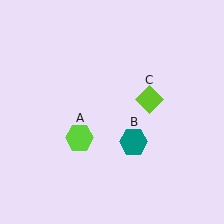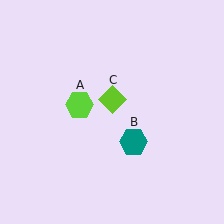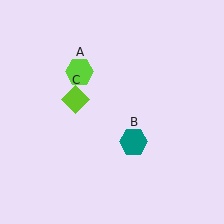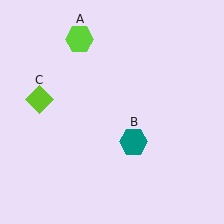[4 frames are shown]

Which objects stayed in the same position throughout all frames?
Teal hexagon (object B) remained stationary.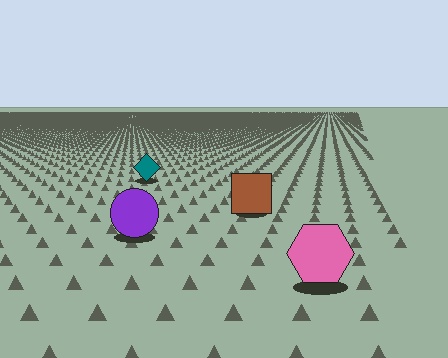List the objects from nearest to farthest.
From nearest to farthest: the pink hexagon, the purple circle, the brown square, the teal diamond.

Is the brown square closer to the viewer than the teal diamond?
Yes. The brown square is closer — you can tell from the texture gradient: the ground texture is coarser near it.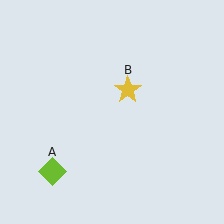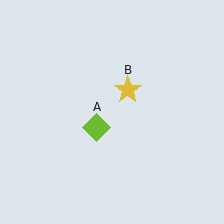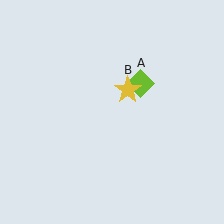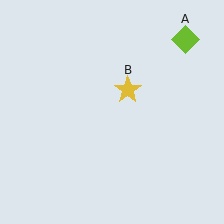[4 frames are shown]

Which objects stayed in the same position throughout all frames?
Yellow star (object B) remained stationary.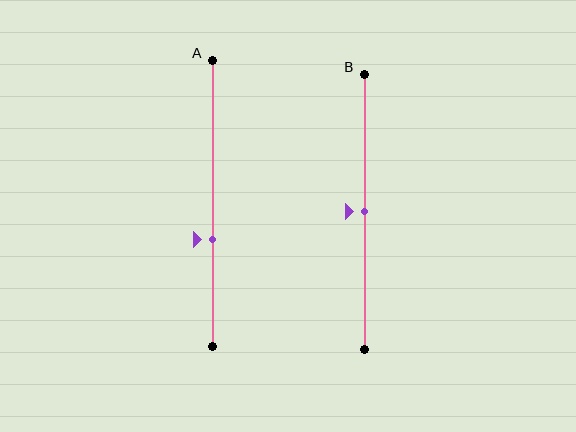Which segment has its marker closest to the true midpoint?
Segment B has its marker closest to the true midpoint.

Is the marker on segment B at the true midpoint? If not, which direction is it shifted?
Yes, the marker on segment B is at the true midpoint.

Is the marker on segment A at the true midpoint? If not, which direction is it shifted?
No, the marker on segment A is shifted downward by about 13% of the segment length.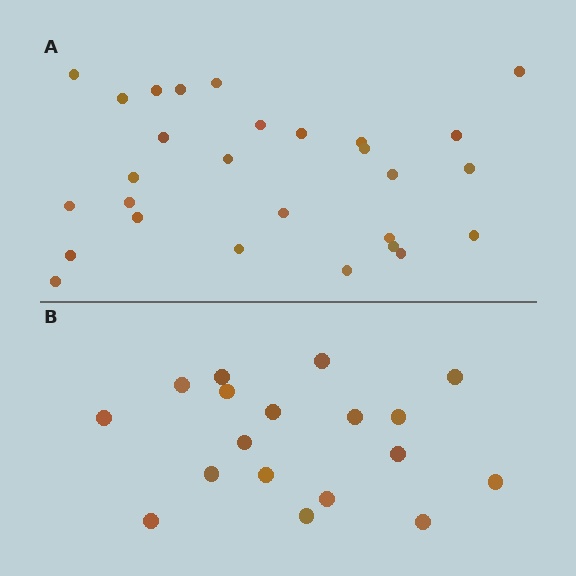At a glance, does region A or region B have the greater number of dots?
Region A (the top region) has more dots.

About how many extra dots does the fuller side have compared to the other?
Region A has roughly 10 or so more dots than region B.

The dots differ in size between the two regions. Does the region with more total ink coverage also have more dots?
No. Region B has more total ink coverage because its dots are larger, but region A actually contains more individual dots. Total area can be misleading — the number of items is what matters here.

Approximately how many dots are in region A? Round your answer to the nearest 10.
About 30 dots. (The exact count is 28, which rounds to 30.)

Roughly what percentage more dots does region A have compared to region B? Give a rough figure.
About 55% more.